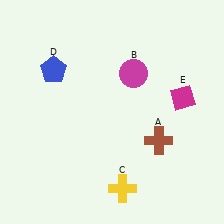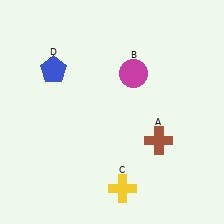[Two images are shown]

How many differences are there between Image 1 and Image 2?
There is 1 difference between the two images.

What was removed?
The magenta diamond (E) was removed in Image 2.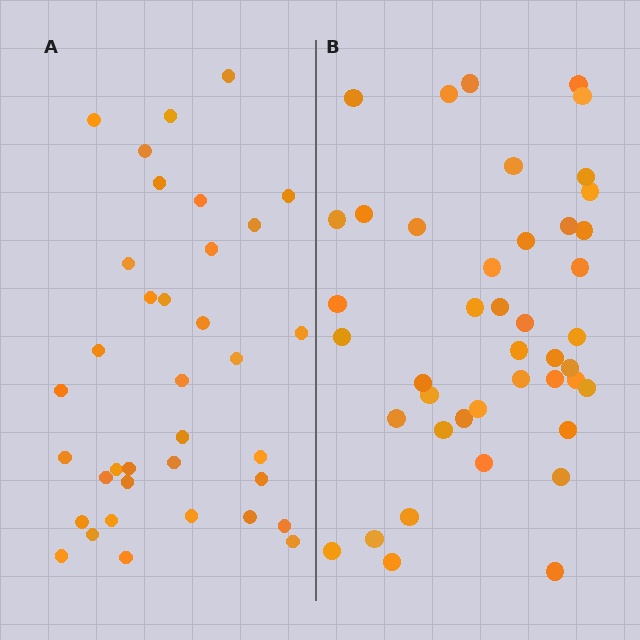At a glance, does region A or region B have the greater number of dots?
Region B (the right region) has more dots.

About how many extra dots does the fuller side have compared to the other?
Region B has roughly 8 or so more dots than region A.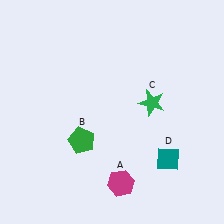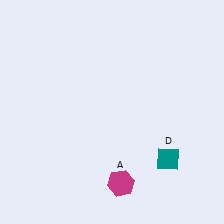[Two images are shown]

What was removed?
The green star (C), the green pentagon (B) were removed in Image 2.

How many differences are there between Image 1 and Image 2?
There are 2 differences between the two images.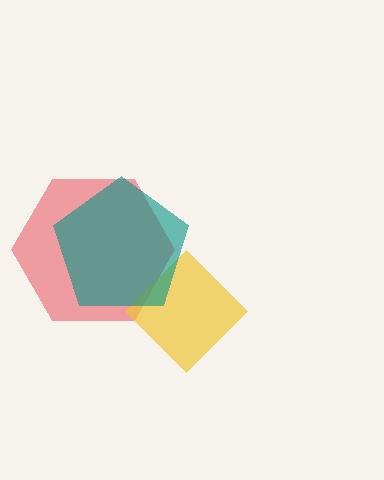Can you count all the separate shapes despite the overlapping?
Yes, there are 3 separate shapes.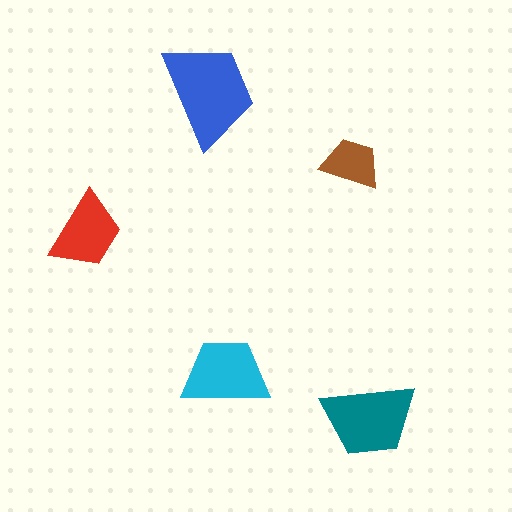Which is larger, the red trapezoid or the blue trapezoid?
The blue one.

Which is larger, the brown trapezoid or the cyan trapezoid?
The cyan one.